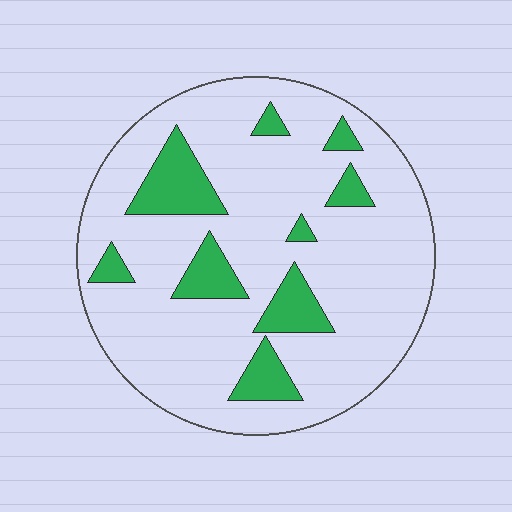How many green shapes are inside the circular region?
9.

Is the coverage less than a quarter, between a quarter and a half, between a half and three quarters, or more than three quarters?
Less than a quarter.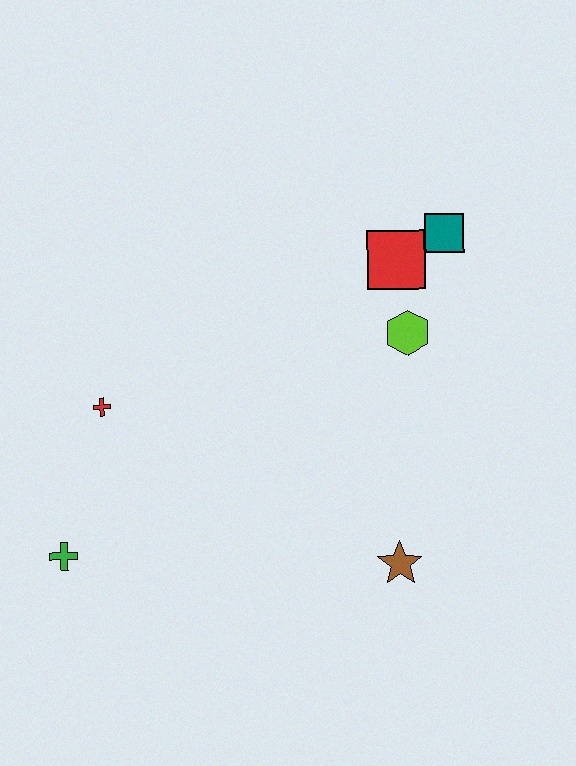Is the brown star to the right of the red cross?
Yes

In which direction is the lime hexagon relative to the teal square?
The lime hexagon is below the teal square.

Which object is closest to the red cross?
The green cross is closest to the red cross.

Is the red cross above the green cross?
Yes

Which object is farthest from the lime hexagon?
The green cross is farthest from the lime hexagon.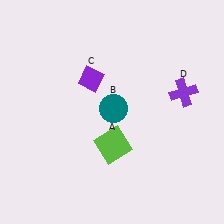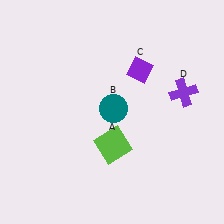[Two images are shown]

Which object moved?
The purple diamond (C) moved right.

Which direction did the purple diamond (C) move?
The purple diamond (C) moved right.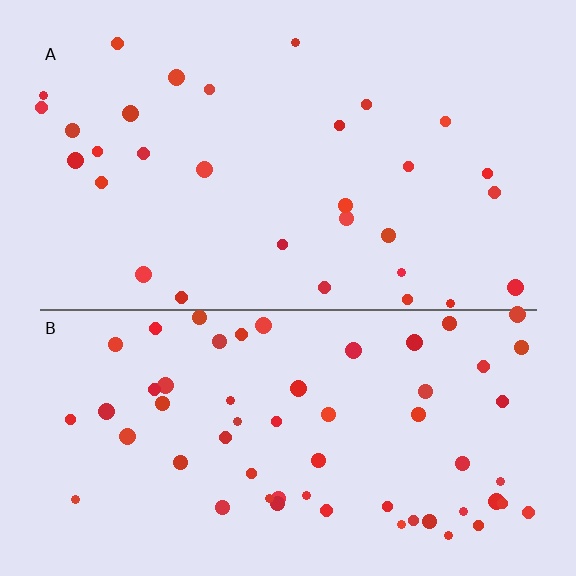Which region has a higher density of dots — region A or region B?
B (the bottom).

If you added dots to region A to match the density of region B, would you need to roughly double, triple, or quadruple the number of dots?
Approximately double.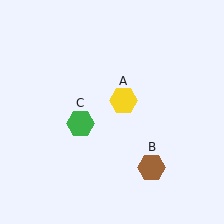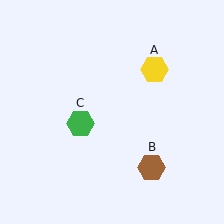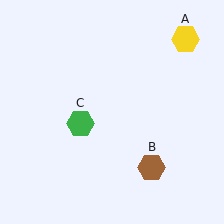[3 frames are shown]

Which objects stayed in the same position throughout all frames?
Brown hexagon (object B) and green hexagon (object C) remained stationary.